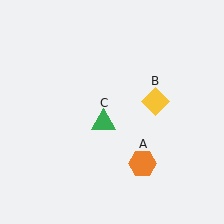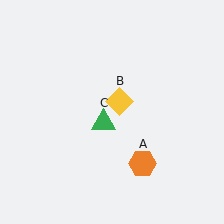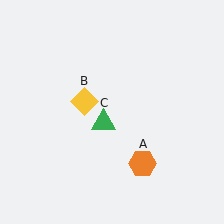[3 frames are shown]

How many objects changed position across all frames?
1 object changed position: yellow diamond (object B).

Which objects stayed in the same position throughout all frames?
Orange hexagon (object A) and green triangle (object C) remained stationary.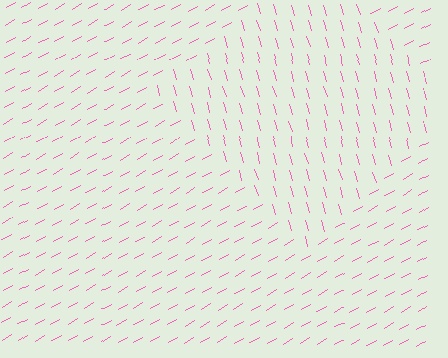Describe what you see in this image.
The image is filled with small pink line segments. A diamond region in the image has lines oriented differently from the surrounding lines, creating a visible texture boundary.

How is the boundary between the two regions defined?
The boundary is defined purely by a change in line orientation (approximately 77 degrees difference). All lines are the same color and thickness.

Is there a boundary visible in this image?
Yes, there is a texture boundary formed by a change in line orientation.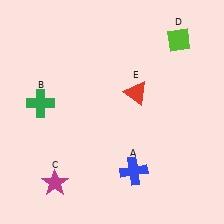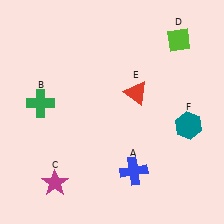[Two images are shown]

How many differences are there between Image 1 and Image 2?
There is 1 difference between the two images.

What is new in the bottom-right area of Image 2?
A teal hexagon (F) was added in the bottom-right area of Image 2.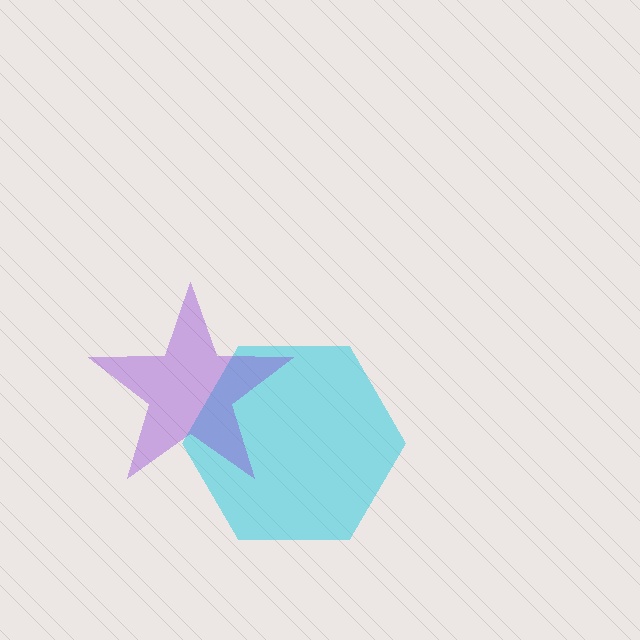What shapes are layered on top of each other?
The layered shapes are: a cyan hexagon, a purple star.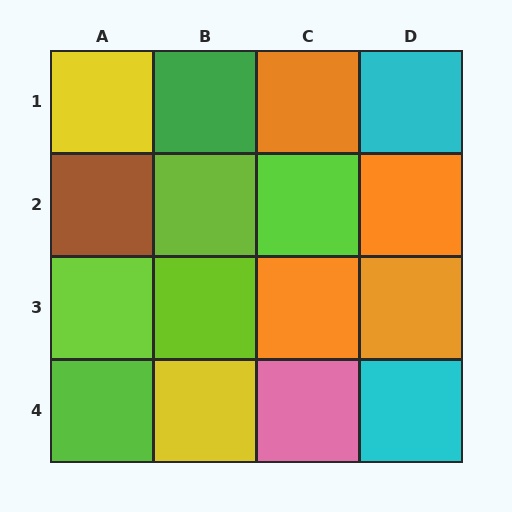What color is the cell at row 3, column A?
Lime.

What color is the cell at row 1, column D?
Cyan.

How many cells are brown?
1 cell is brown.